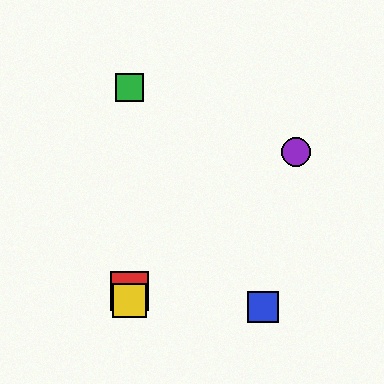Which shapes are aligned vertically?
The red square, the green square, the yellow square are aligned vertically.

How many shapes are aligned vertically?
3 shapes (the red square, the green square, the yellow square) are aligned vertically.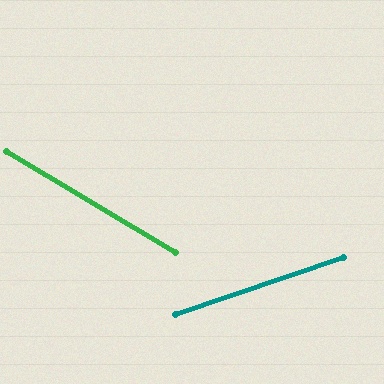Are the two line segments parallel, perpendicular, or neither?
Neither parallel nor perpendicular — they differ by about 50°.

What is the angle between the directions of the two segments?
Approximately 50 degrees.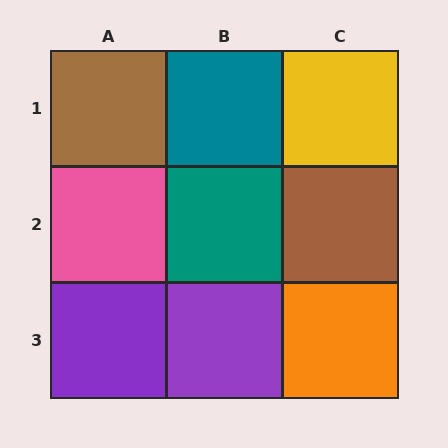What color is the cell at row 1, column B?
Teal.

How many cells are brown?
2 cells are brown.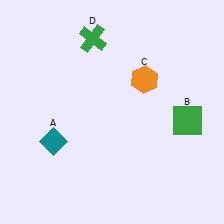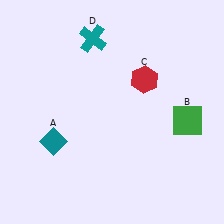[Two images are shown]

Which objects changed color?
C changed from orange to red. D changed from green to teal.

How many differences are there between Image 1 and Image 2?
There are 2 differences between the two images.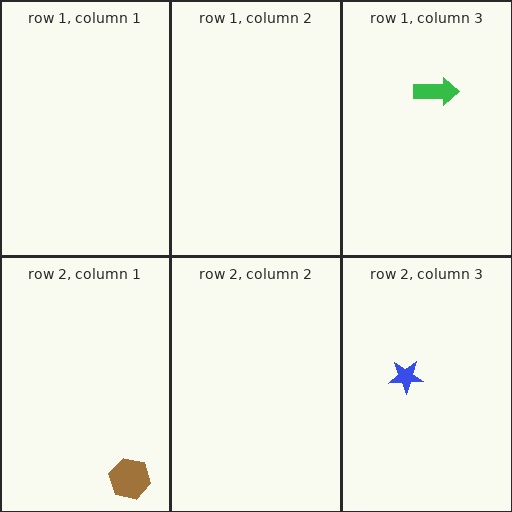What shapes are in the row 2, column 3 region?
The blue star.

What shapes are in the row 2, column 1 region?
The brown hexagon.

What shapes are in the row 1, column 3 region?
The green arrow.